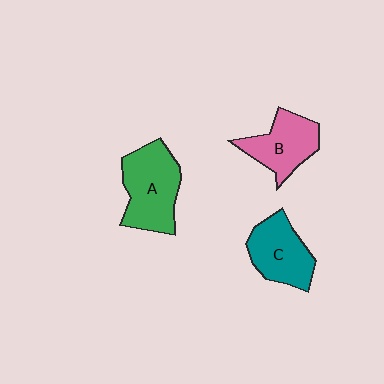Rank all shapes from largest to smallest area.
From largest to smallest: A (green), C (teal), B (pink).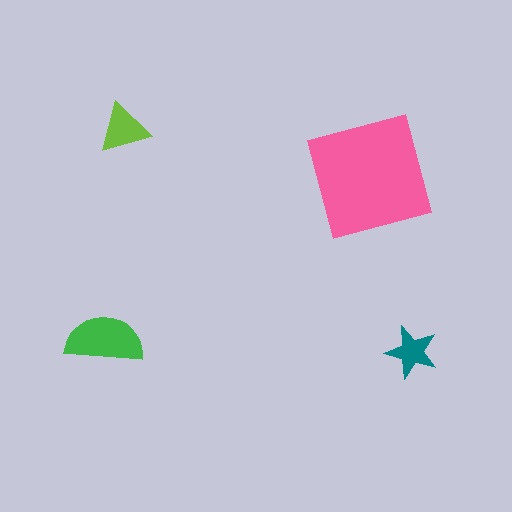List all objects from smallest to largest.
The teal star, the lime triangle, the green semicircle, the pink square.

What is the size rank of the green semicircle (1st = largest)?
2nd.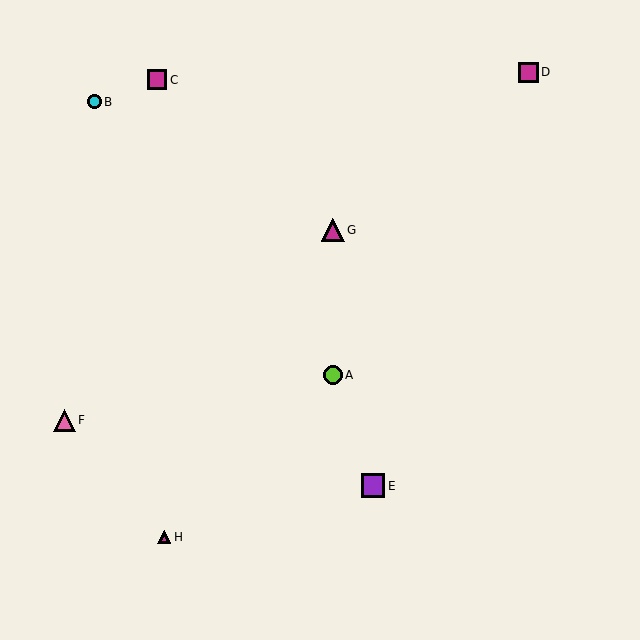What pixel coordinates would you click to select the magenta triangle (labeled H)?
Click at (164, 537) to select the magenta triangle H.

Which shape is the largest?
The purple square (labeled E) is the largest.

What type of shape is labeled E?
Shape E is a purple square.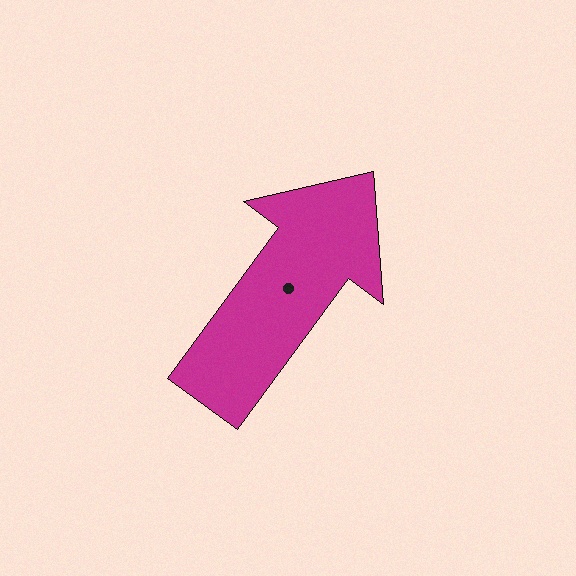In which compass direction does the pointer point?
Northeast.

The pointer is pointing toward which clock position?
Roughly 1 o'clock.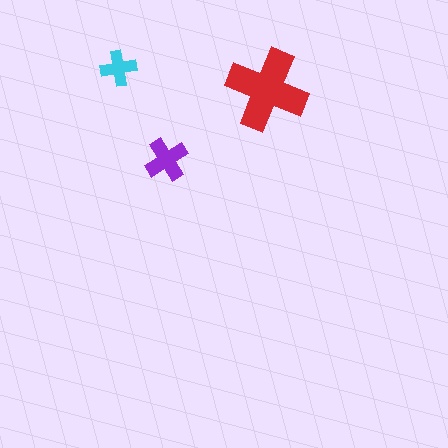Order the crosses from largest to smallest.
the red one, the purple one, the cyan one.